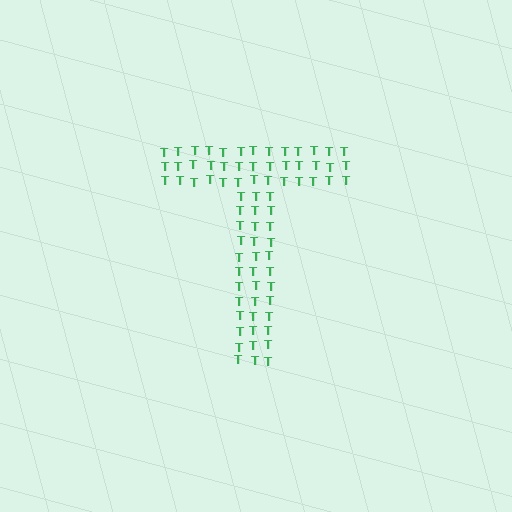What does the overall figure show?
The overall figure shows the letter T.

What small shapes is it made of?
It is made of small letter T's.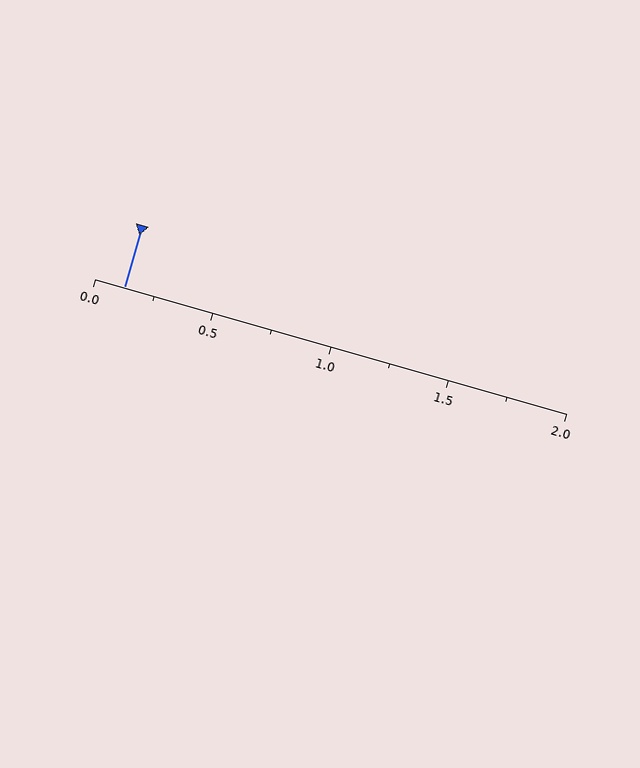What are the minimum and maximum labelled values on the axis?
The axis runs from 0.0 to 2.0.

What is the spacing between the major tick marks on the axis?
The major ticks are spaced 0.5 apart.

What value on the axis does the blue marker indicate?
The marker indicates approximately 0.12.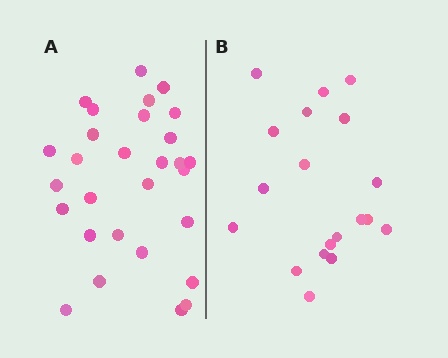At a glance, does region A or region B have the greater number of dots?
Region A (the left region) has more dots.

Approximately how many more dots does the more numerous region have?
Region A has roughly 10 or so more dots than region B.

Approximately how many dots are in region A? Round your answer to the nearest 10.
About 30 dots. (The exact count is 29, which rounds to 30.)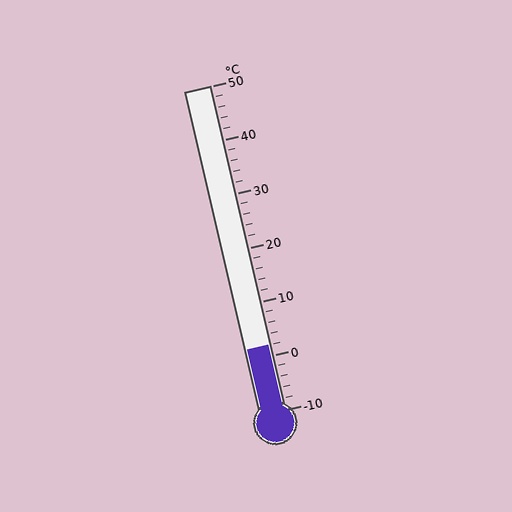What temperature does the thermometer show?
The thermometer shows approximately 2°C.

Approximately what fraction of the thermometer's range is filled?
The thermometer is filled to approximately 20% of its range.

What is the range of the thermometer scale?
The thermometer scale ranges from -10°C to 50°C.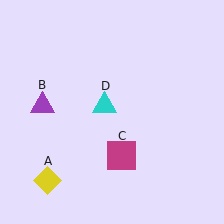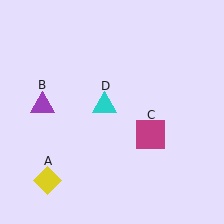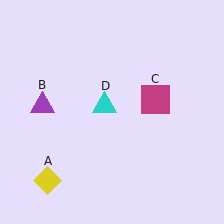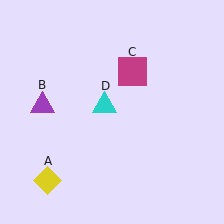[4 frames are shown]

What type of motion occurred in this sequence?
The magenta square (object C) rotated counterclockwise around the center of the scene.